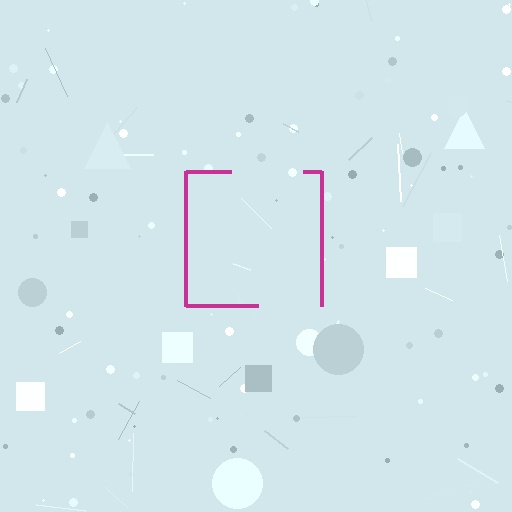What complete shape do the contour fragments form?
The contour fragments form a square.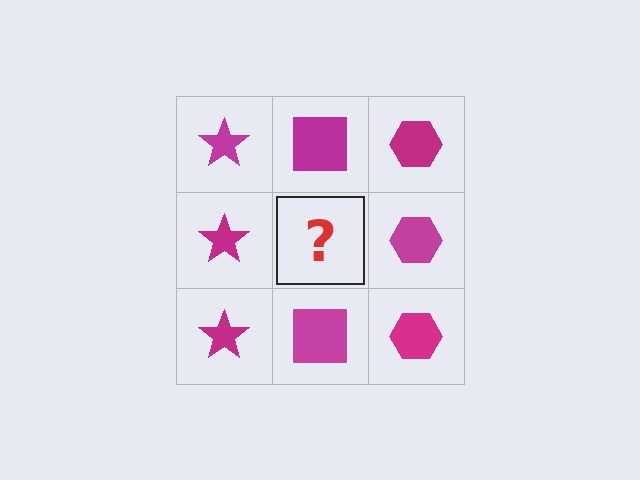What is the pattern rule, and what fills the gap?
The rule is that each column has a consistent shape. The gap should be filled with a magenta square.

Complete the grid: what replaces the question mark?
The question mark should be replaced with a magenta square.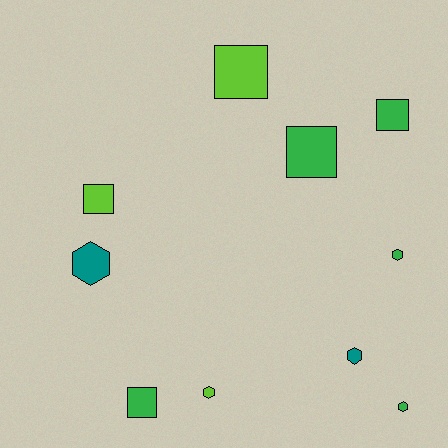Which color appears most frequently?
Green, with 5 objects.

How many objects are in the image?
There are 10 objects.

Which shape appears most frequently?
Hexagon, with 5 objects.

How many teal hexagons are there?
There are 2 teal hexagons.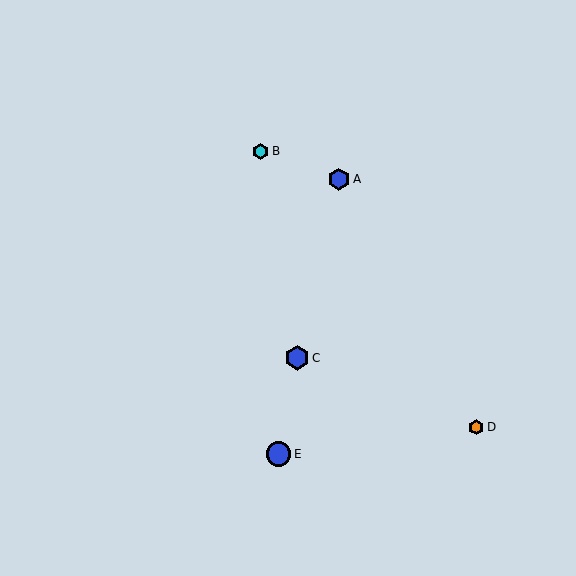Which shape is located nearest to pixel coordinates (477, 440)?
The orange hexagon (labeled D) at (476, 427) is nearest to that location.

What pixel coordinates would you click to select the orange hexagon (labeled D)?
Click at (476, 427) to select the orange hexagon D.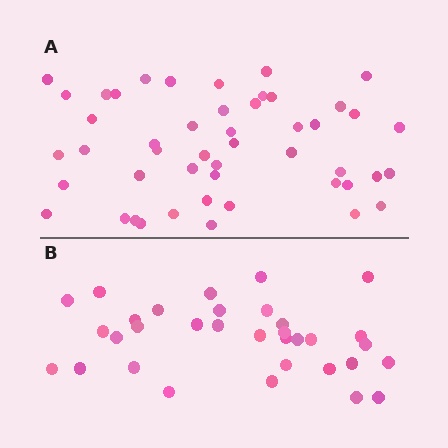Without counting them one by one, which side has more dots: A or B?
Region A (the top region) has more dots.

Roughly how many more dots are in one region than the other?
Region A has approximately 15 more dots than region B.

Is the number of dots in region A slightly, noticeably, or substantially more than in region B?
Region A has substantially more. The ratio is roughly 1.5 to 1.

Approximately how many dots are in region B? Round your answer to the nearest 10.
About 30 dots. (The exact count is 33, which rounds to 30.)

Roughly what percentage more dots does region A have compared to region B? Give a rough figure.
About 45% more.